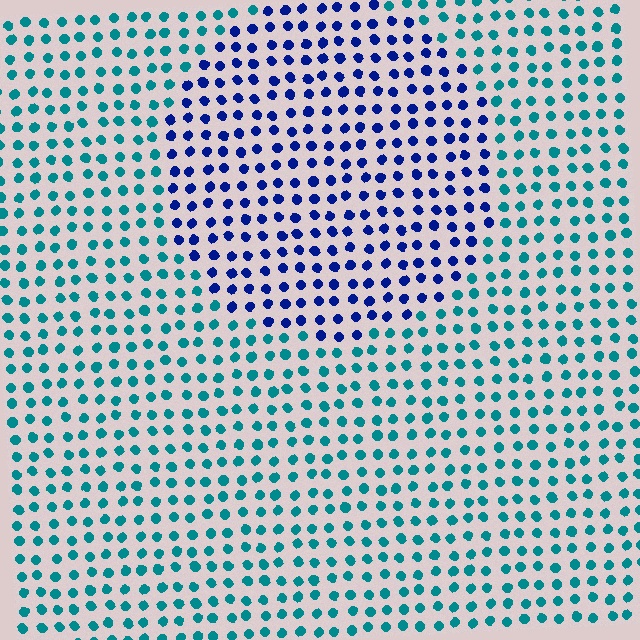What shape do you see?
I see a circle.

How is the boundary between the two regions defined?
The boundary is defined purely by a slight shift in hue (about 49 degrees). Spacing, size, and orientation are identical on both sides.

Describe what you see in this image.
The image is filled with small teal elements in a uniform arrangement. A circle-shaped region is visible where the elements are tinted to a slightly different hue, forming a subtle color boundary.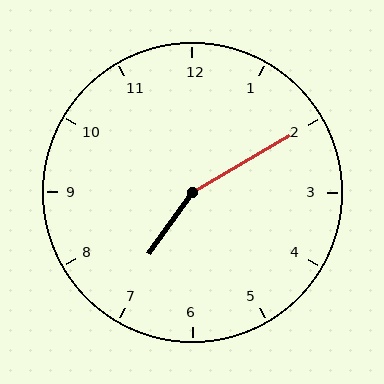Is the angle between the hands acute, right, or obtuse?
It is obtuse.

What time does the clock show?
7:10.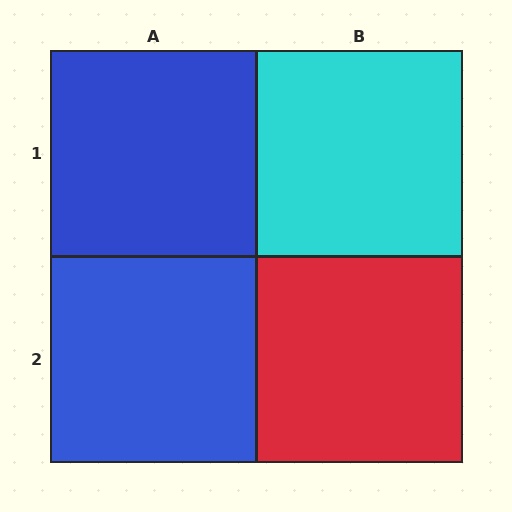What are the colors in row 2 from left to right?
Blue, red.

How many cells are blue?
2 cells are blue.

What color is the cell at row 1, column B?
Cyan.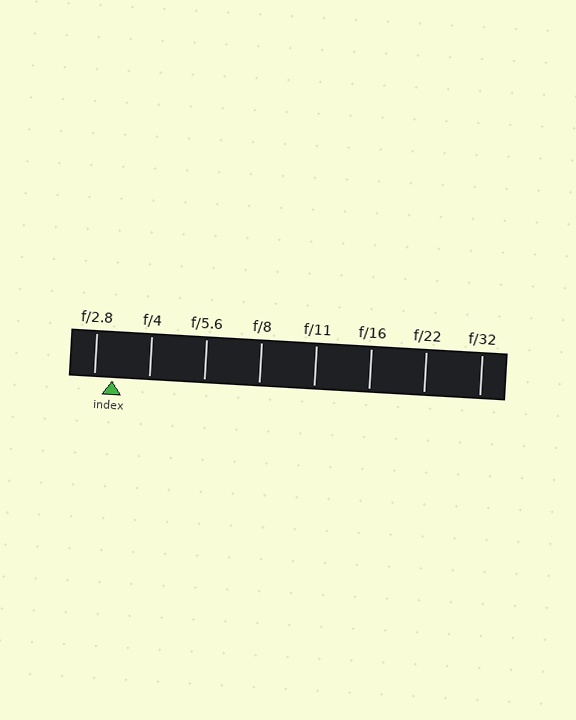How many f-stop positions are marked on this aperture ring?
There are 8 f-stop positions marked.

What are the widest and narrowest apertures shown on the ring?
The widest aperture shown is f/2.8 and the narrowest is f/32.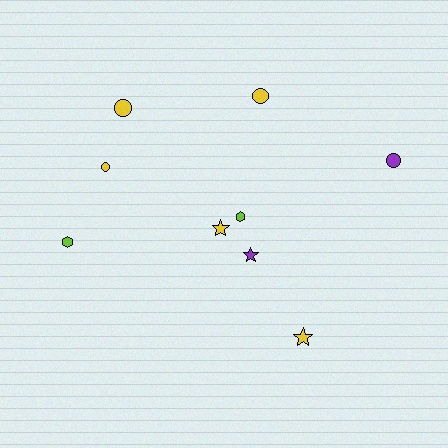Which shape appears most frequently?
Circle, with 4 objects.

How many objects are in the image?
There are 9 objects.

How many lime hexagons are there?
There are 2 lime hexagons.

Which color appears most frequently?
Yellow, with 5 objects.